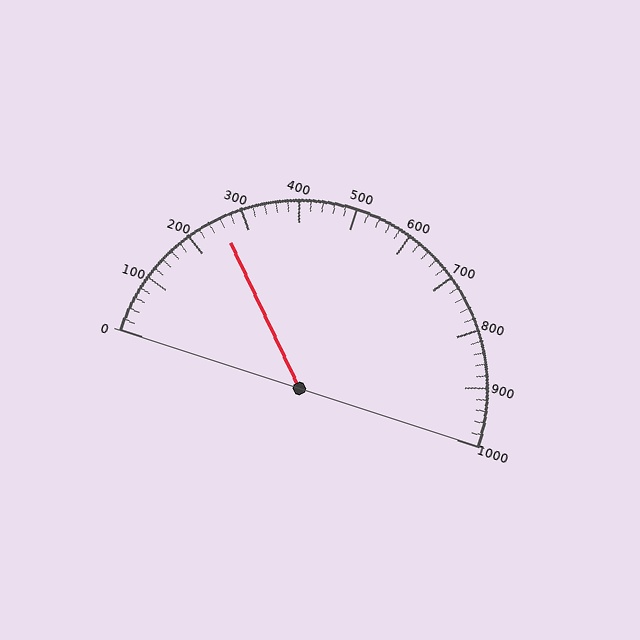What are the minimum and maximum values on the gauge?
The gauge ranges from 0 to 1000.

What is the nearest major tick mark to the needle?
The nearest major tick mark is 300.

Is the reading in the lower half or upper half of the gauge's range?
The reading is in the lower half of the range (0 to 1000).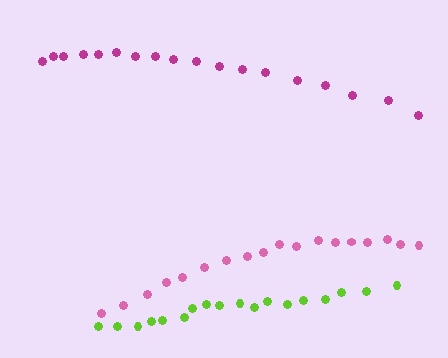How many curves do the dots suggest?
There are 3 distinct paths.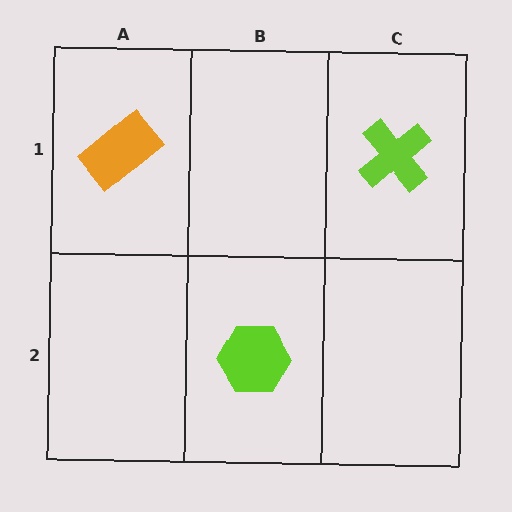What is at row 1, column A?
An orange rectangle.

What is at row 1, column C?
A lime cross.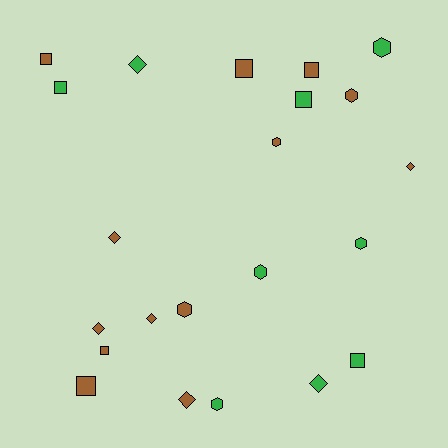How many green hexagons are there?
There are 4 green hexagons.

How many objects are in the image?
There are 22 objects.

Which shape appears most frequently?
Square, with 8 objects.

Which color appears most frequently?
Brown, with 13 objects.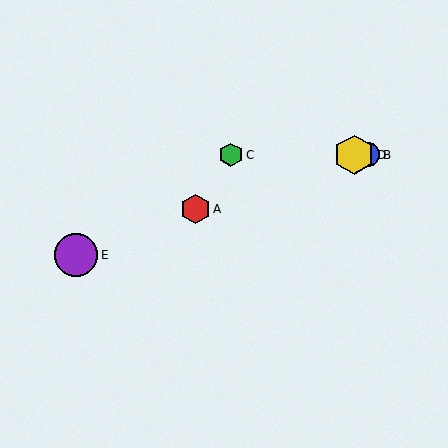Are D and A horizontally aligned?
No, D is at y≈155 and A is at y≈209.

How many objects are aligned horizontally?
3 objects (B, C, D) are aligned horizontally.